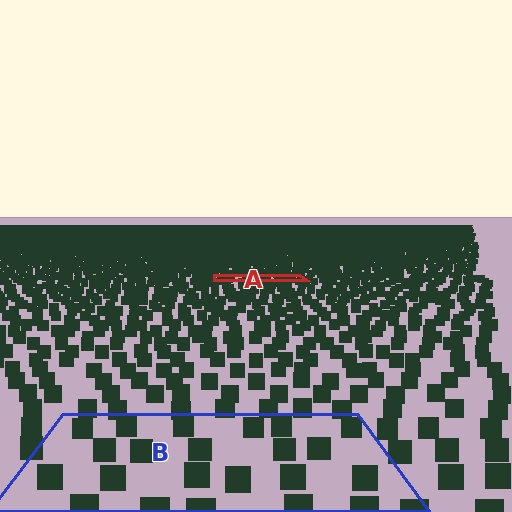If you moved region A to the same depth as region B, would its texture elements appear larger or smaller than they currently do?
They would appear larger. At a closer depth, the same texture elements are projected at a bigger on-screen size.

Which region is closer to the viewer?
Region B is closer. The texture elements there are larger and more spread out.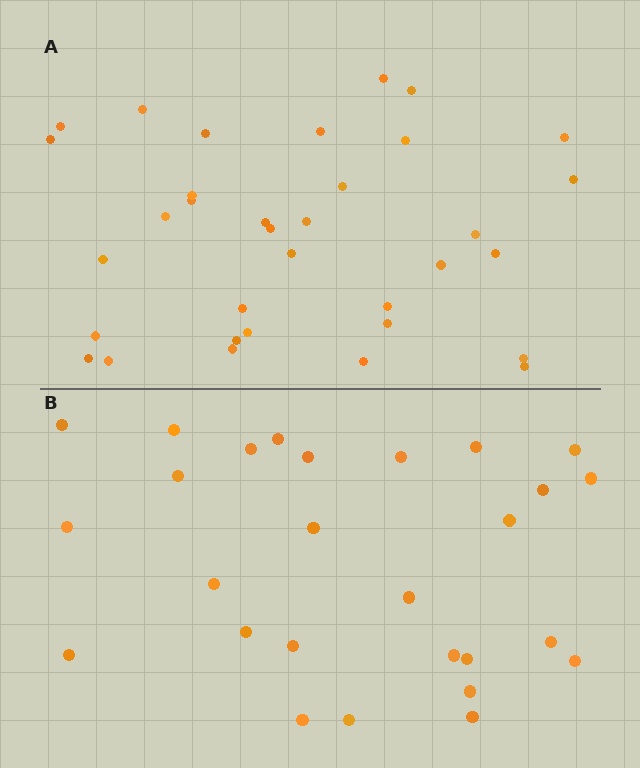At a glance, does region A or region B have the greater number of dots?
Region A (the top region) has more dots.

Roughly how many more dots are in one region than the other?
Region A has roughly 8 or so more dots than region B.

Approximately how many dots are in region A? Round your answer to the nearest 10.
About 30 dots. (The exact count is 34, which rounds to 30.)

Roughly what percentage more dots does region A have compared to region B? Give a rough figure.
About 25% more.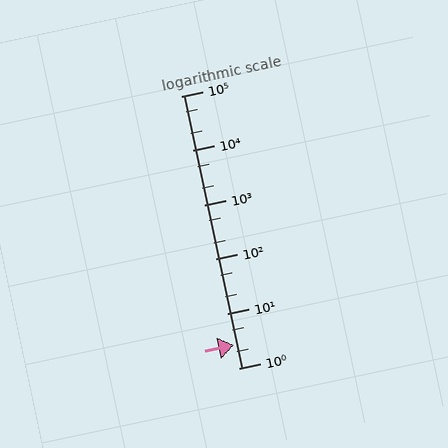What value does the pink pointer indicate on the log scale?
The pointer indicates approximately 2.7.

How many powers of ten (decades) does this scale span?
The scale spans 5 decades, from 1 to 100000.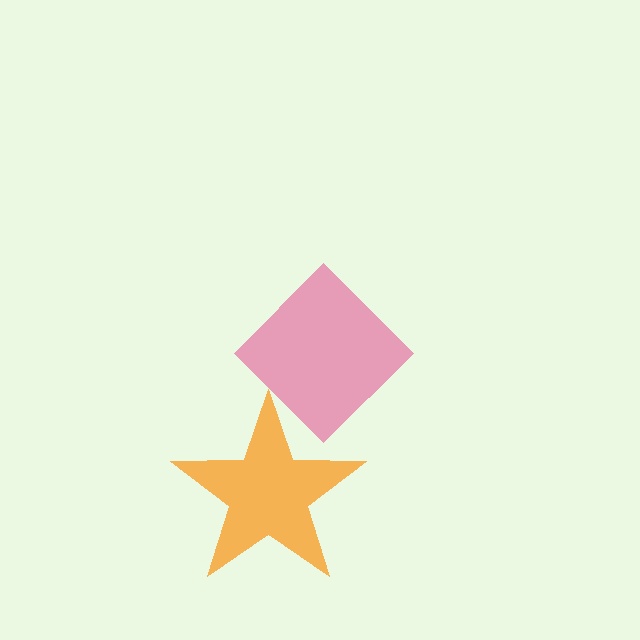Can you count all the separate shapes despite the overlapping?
Yes, there are 2 separate shapes.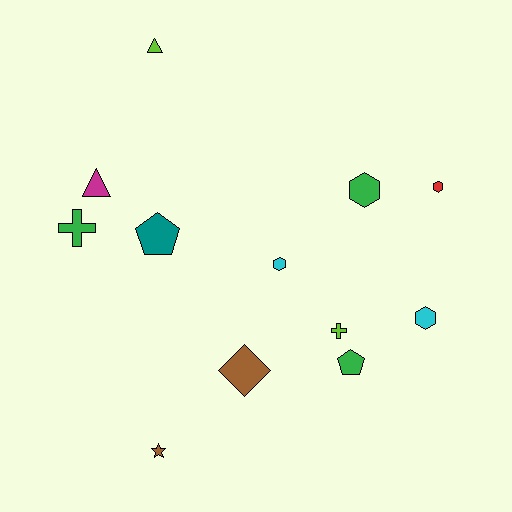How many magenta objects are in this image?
There is 1 magenta object.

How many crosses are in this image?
There are 2 crosses.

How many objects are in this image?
There are 12 objects.